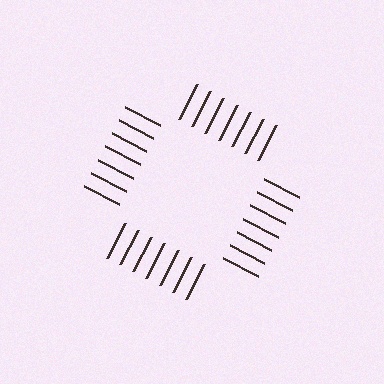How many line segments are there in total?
28 — 7 along each of the 4 edges.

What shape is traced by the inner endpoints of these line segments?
An illusory square — the line segments terminate on its edges but no continuous stroke is drawn.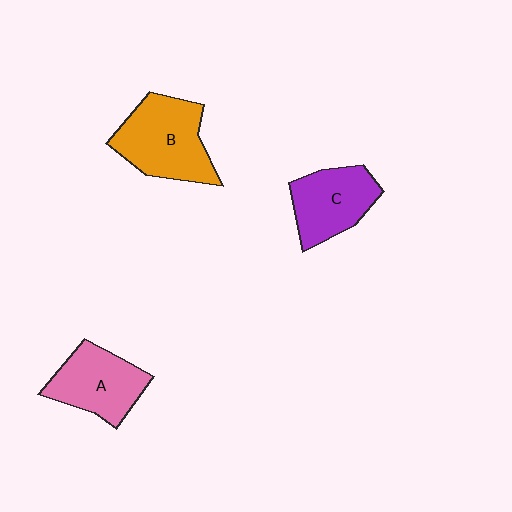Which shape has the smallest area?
Shape C (purple).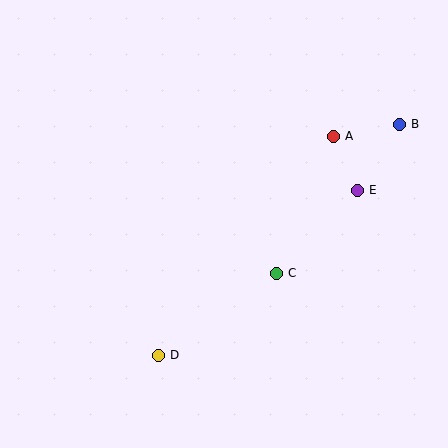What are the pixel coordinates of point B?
Point B is at (399, 124).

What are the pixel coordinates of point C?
Point C is at (276, 273).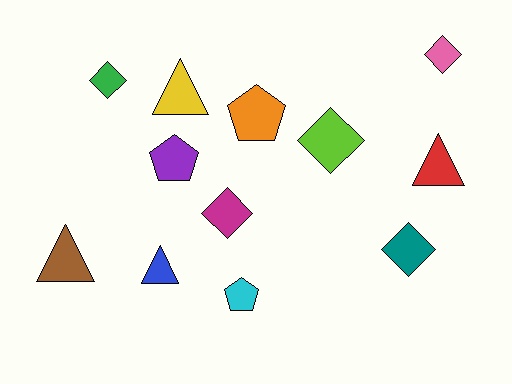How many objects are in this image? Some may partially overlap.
There are 12 objects.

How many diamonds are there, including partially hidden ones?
There are 5 diamonds.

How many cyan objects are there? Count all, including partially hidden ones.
There is 1 cyan object.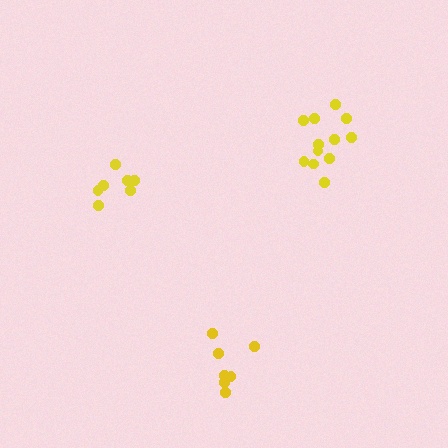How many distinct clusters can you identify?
There are 3 distinct clusters.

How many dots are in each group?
Group 1: 7 dots, Group 2: 7 dots, Group 3: 12 dots (26 total).